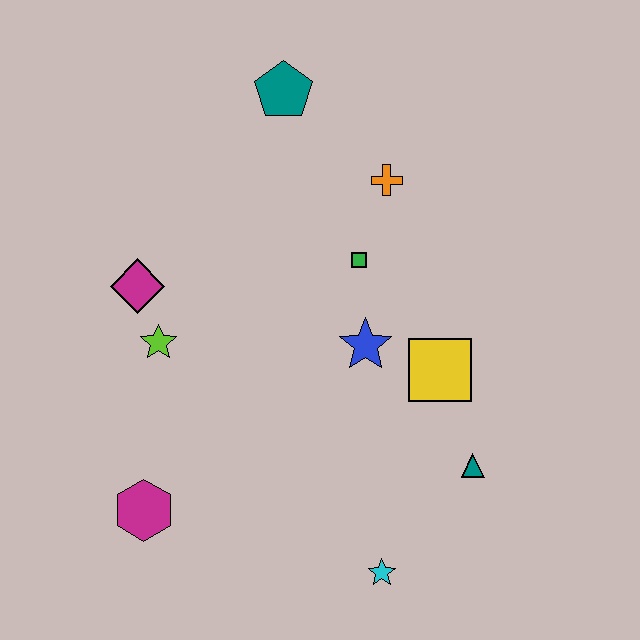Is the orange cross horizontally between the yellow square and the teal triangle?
No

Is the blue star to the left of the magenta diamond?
No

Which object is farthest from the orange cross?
The magenta hexagon is farthest from the orange cross.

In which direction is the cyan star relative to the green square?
The cyan star is below the green square.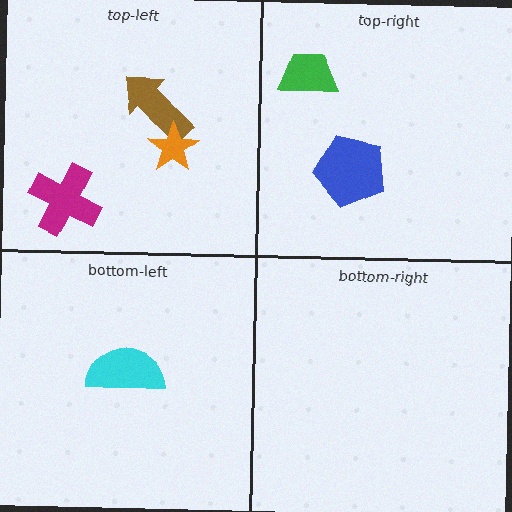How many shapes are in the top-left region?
3.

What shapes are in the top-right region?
The blue pentagon, the green trapezoid.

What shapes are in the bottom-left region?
The cyan semicircle.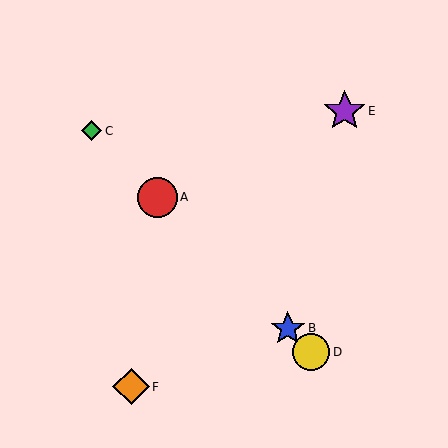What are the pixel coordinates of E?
Object E is at (345, 111).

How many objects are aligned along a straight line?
4 objects (A, B, C, D) are aligned along a straight line.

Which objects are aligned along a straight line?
Objects A, B, C, D are aligned along a straight line.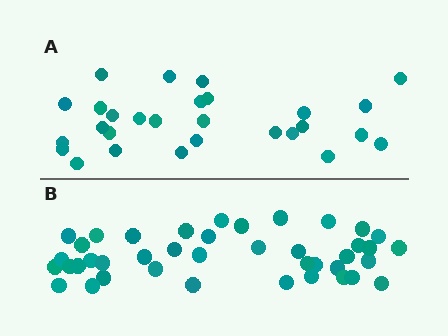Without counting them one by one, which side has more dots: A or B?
Region B (the bottom region) has more dots.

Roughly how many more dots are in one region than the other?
Region B has approximately 15 more dots than region A.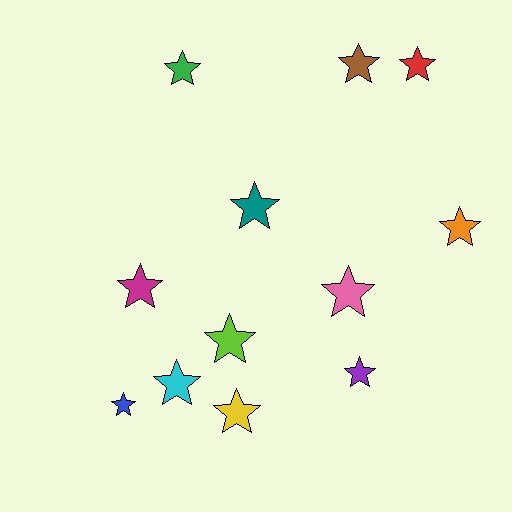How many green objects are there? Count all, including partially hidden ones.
There is 1 green object.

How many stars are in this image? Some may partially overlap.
There are 12 stars.